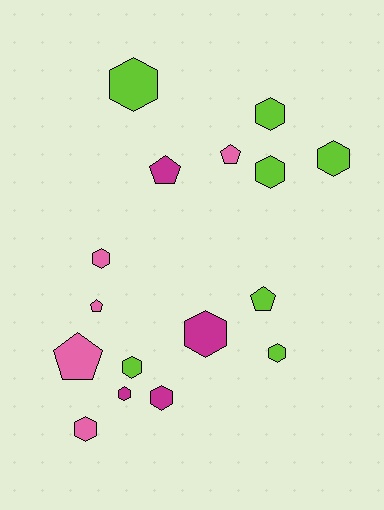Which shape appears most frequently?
Hexagon, with 11 objects.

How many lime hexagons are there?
There are 6 lime hexagons.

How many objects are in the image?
There are 16 objects.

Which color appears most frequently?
Lime, with 7 objects.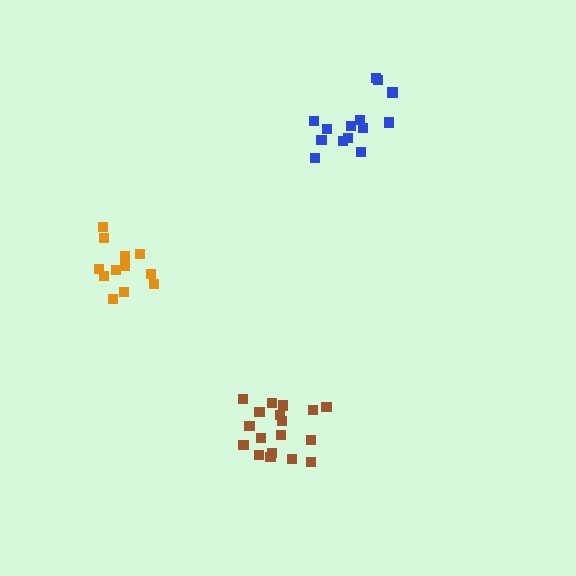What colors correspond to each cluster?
The clusters are colored: brown, orange, blue.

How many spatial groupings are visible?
There are 3 spatial groupings.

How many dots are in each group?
Group 1: 18 dots, Group 2: 12 dots, Group 3: 14 dots (44 total).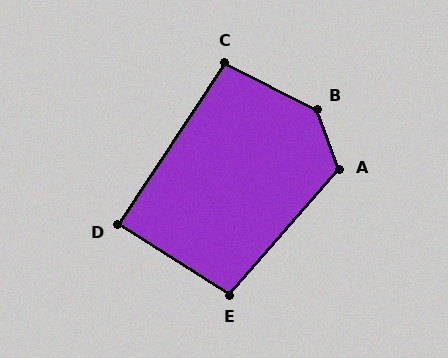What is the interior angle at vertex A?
Approximately 118 degrees (obtuse).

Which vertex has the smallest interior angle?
D, at approximately 89 degrees.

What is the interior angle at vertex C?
Approximately 97 degrees (obtuse).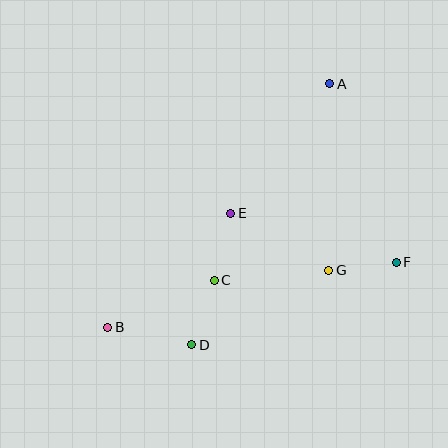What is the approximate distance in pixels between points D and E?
The distance between D and E is approximately 137 pixels.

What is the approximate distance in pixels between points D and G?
The distance between D and G is approximately 156 pixels.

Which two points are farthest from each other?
Points A and B are farthest from each other.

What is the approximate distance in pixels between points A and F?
The distance between A and F is approximately 190 pixels.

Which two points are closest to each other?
Points F and G are closest to each other.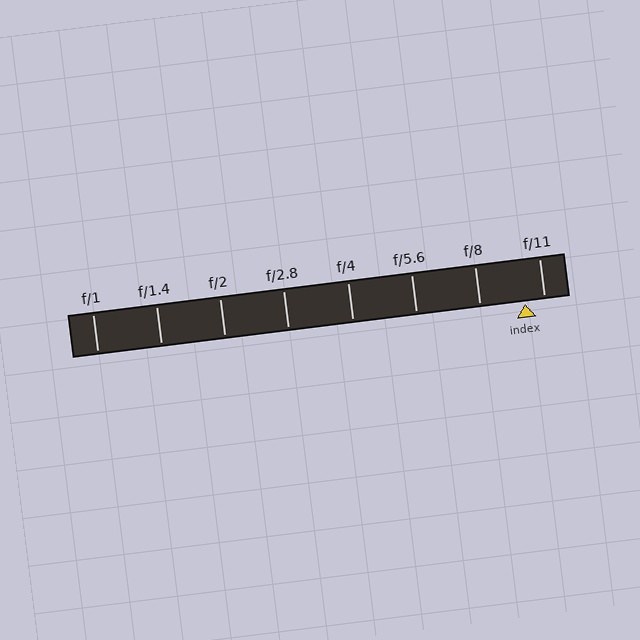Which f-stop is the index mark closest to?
The index mark is closest to f/11.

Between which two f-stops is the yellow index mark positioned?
The index mark is between f/8 and f/11.